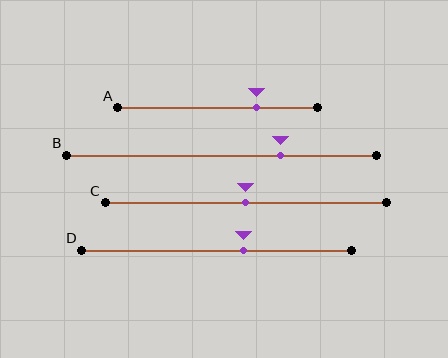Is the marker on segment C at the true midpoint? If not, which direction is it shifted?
Yes, the marker on segment C is at the true midpoint.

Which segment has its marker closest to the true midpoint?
Segment C has its marker closest to the true midpoint.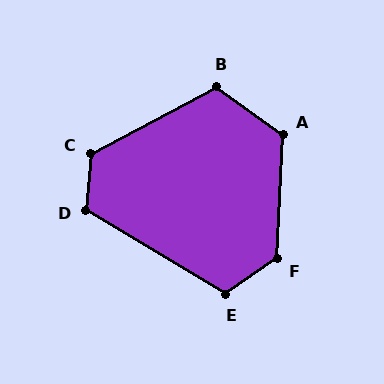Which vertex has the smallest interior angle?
E, at approximately 114 degrees.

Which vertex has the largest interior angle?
F, at approximately 128 degrees.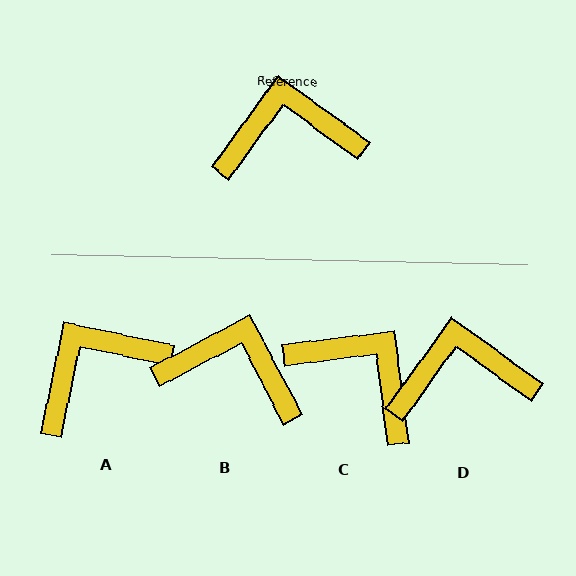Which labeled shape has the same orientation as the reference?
D.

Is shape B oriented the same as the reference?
No, it is off by about 26 degrees.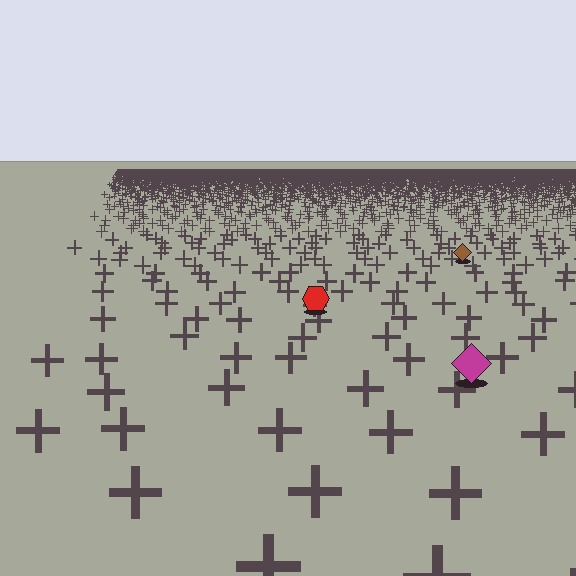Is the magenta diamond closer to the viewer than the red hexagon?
Yes. The magenta diamond is closer — you can tell from the texture gradient: the ground texture is coarser near it.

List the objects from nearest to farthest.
From nearest to farthest: the magenta diamond, the red hexagon, the brown diamond.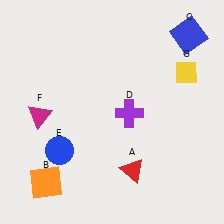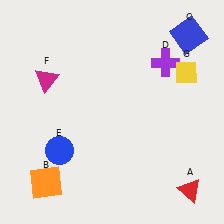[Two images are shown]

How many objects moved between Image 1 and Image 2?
3 objects moved between the two images.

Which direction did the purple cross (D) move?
The purple cross (D) moved up.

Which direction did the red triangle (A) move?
The red triangle (A) moved right.